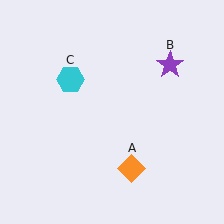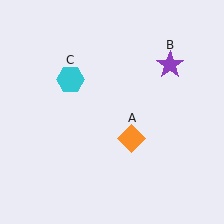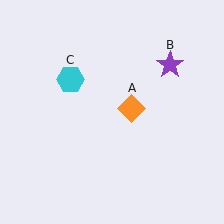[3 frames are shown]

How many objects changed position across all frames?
1 object changed position: orange diamond (object A).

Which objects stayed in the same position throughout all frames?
Purple star (object B) and cyan hexagon (object C) remained stationary.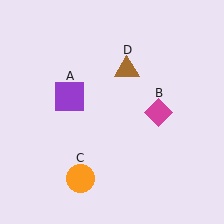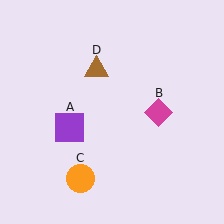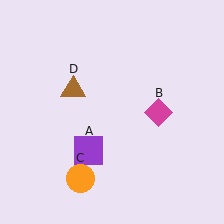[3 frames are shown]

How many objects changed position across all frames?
2 objects changed position: purple square (object A), brown triangle (object D).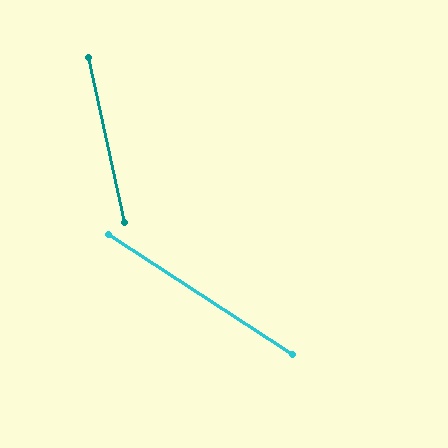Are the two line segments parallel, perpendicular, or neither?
Neither parallel nor perpendicular — they differ by about 44°.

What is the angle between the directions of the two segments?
Approximately 44 degrees.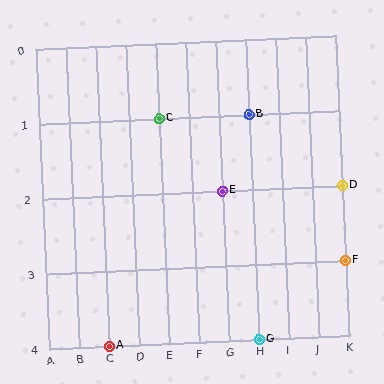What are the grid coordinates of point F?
Point F is at grid coordinates (K, 3).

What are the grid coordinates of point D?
Point D is at grid coordinates (K, 2).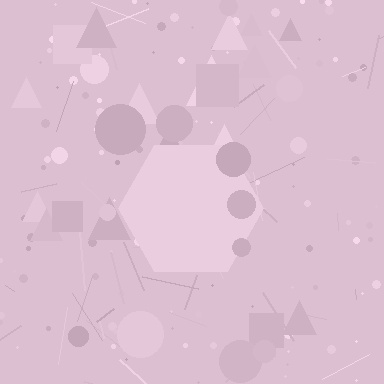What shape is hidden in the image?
A hexagon is hidden in the image.